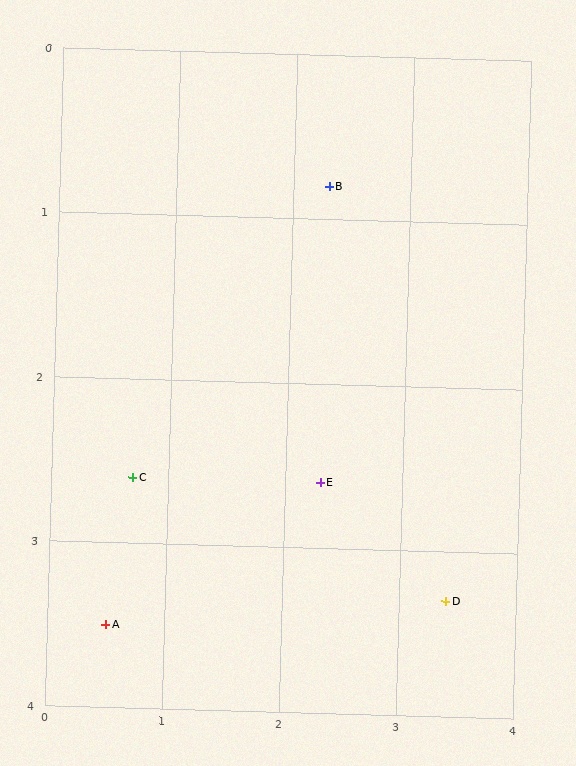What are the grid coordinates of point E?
Point E is at approximately (2.3, 2.6).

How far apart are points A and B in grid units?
Points A and B are about 3.2 grid units apart.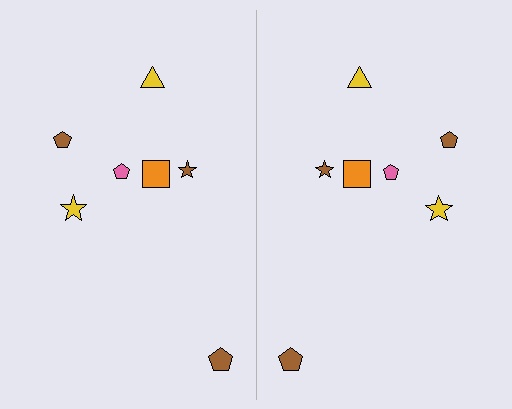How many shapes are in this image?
There are 14 shapes in this image.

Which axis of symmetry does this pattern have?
The pattern has a vertical axis of symmetry running through the center of the image.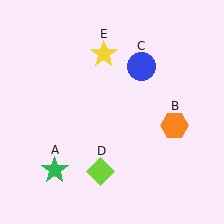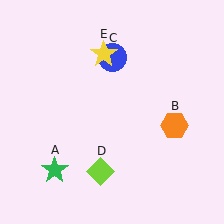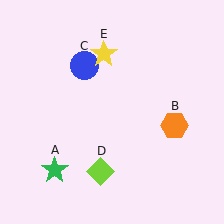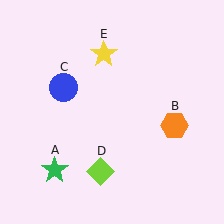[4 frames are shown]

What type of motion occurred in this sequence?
The blue circle (object C) rotated counterclockwise around the center of the scene.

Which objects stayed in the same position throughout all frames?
Green star (object A) and orange hexagon (object B) and lime diamond (object D) and yellow star (object E) remained stationary.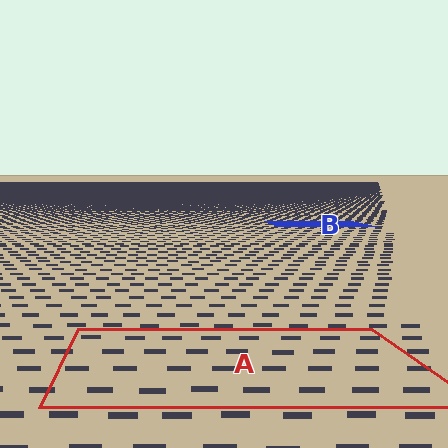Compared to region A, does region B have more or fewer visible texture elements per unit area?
Region B has more texture elements per unit area — they are packed more densely because it is farther away.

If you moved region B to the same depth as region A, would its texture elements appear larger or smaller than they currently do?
They would appear larger. At a closer depth, the same texture elements are projected at a bigger on-screen size.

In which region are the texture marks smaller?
The texture marks are smaller in region B, because it is farther away.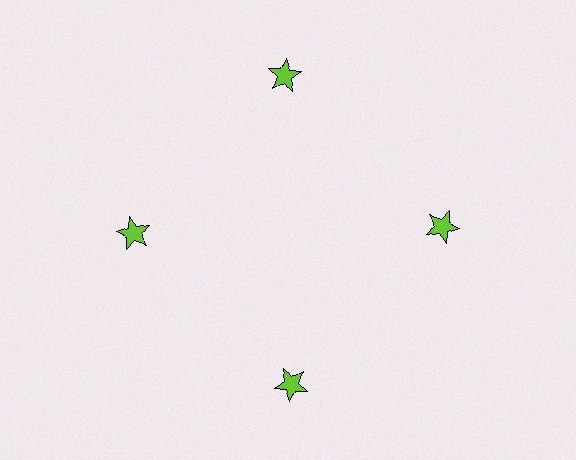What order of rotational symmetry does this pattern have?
This pattern has 4-fold rotational symmetry.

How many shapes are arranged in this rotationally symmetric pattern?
There are 4 shapes, arranged in 4 groups of 1.